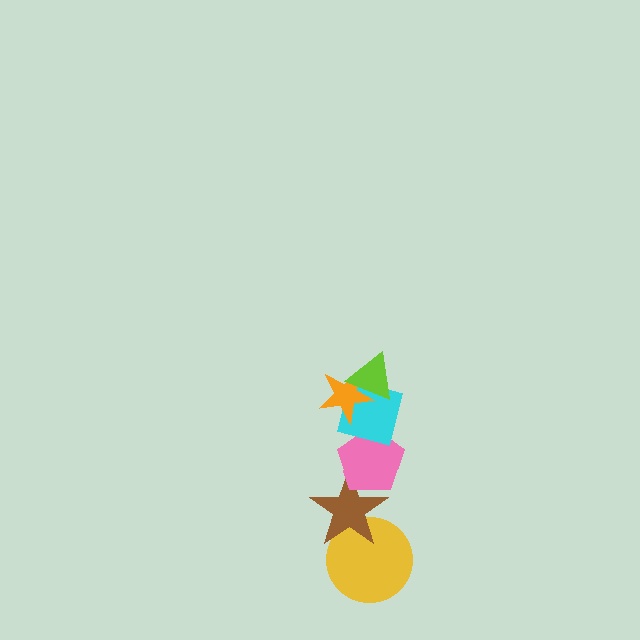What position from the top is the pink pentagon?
The pink pentagon is 4th from the top.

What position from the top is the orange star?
The orange star is 2nd from the top.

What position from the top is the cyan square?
The cyan square is 3rd from the top.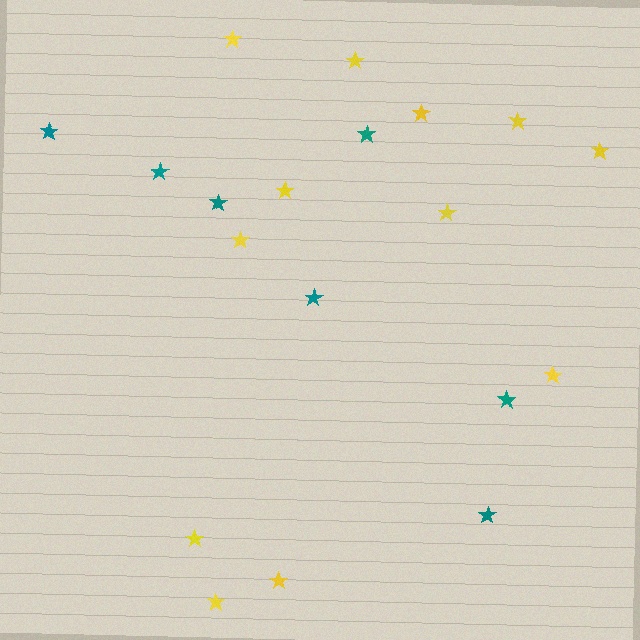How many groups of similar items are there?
There are 2 groups: one group of teal stars (7) and one group of yellow stars (12).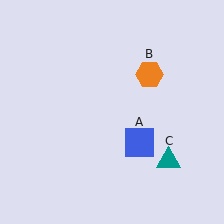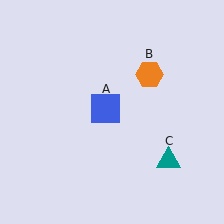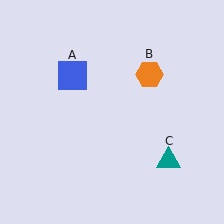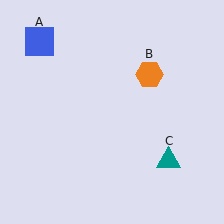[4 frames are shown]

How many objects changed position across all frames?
1 object changed position: blue square (object A).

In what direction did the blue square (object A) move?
The blue square (object A) moved up and to the left.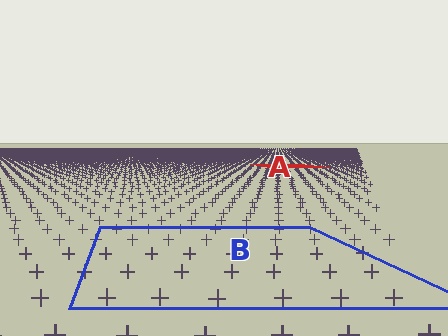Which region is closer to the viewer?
Region B is closer. The texture elements there are larger and more spread out.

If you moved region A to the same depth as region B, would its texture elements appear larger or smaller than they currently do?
They would appear larger. At a closer depth, the same texture elements are projected at a bigger on-screen size.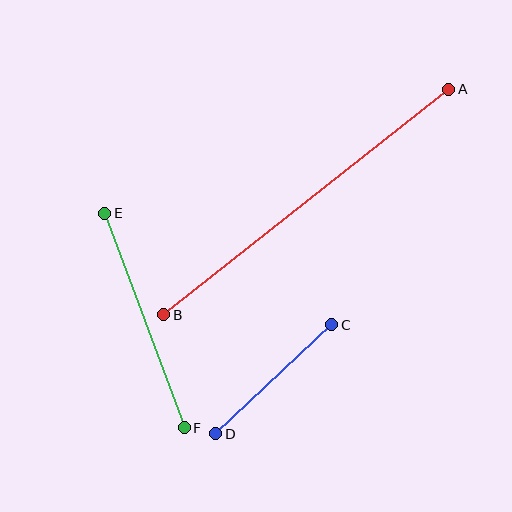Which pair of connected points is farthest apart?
Points A and B are farthest apart.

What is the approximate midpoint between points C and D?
The midpoint is at approximately (274, 379) pixels.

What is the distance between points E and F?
The distance is approximately 228 pixels.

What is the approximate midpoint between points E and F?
The midpoint is at approximately (144, 320) pixels.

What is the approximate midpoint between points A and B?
The midpoint is at approximately (306, 202) pixels.